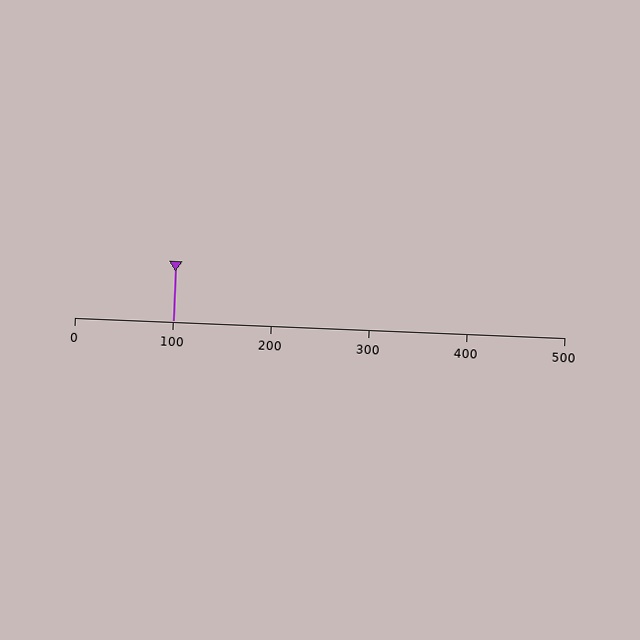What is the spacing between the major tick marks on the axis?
The major ticks are spaced 100 apart.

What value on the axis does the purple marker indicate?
The marker indicates approximately 100.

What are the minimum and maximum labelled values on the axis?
The axis runs from 0 to 500.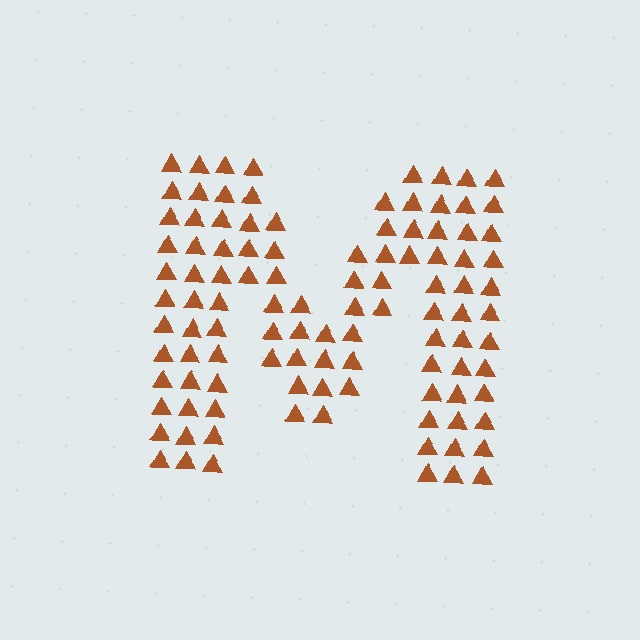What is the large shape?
The large shape is the letter M.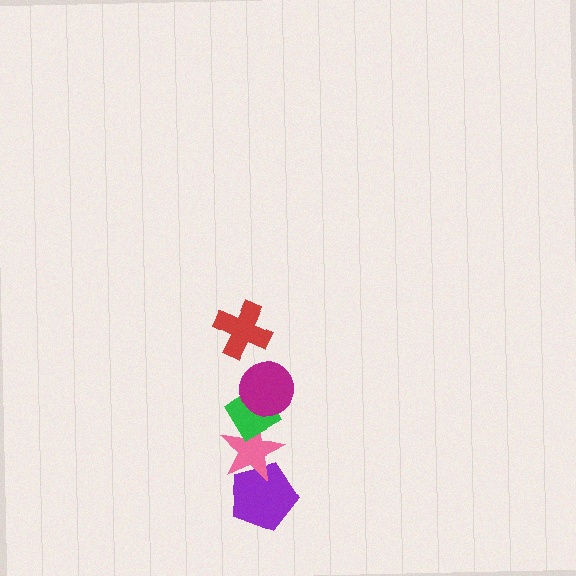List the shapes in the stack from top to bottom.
From top to bottom: the red cross, the magenta circle, the green diamond, the pink star, the purple pentagon.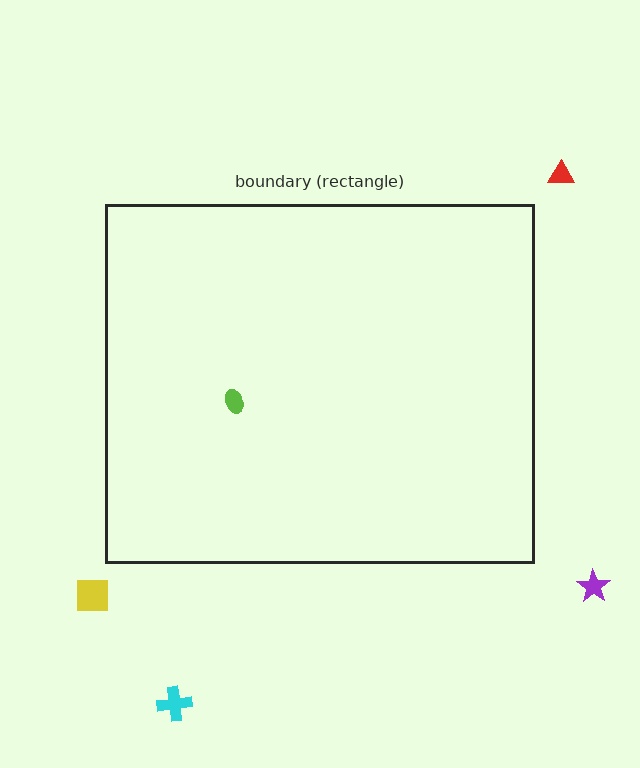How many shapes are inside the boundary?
1 inside, 4 outside.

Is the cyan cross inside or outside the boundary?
Outside.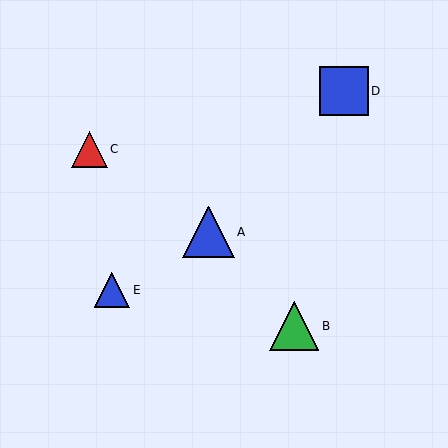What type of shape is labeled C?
Shape C is a red triangle.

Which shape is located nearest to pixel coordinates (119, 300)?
The blue triangle (labeled E) at (112, 290) is nearest to that location.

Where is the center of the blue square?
The center of the blue square is at (344, 91).